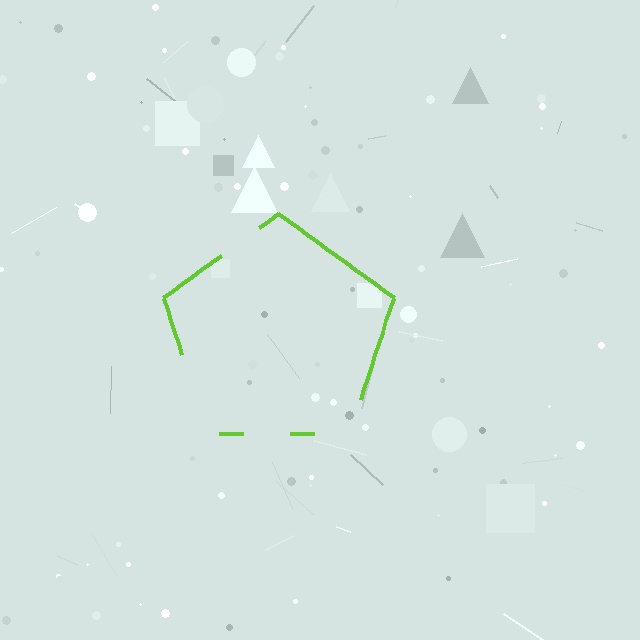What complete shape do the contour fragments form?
The contour fragments form a pentagon.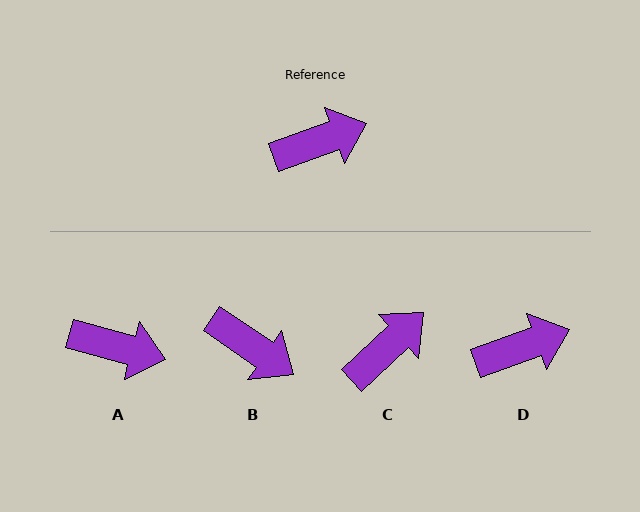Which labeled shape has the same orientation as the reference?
D.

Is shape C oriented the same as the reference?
No, it is off by about 23 degrees.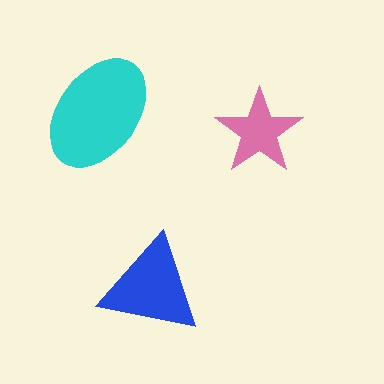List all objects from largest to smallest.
The cyan ellipse, the blue triangle, the pink star.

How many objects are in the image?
There are 3 objects in the image.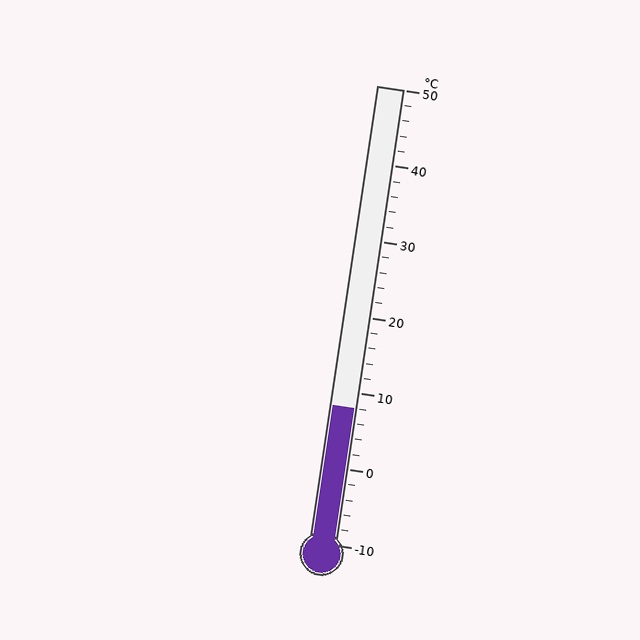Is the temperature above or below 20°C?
The temperature is below 20°C.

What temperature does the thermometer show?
The thermometer shows approximately 8°C.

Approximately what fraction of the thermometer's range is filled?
The thermometer is filled to approximately 30% of its range.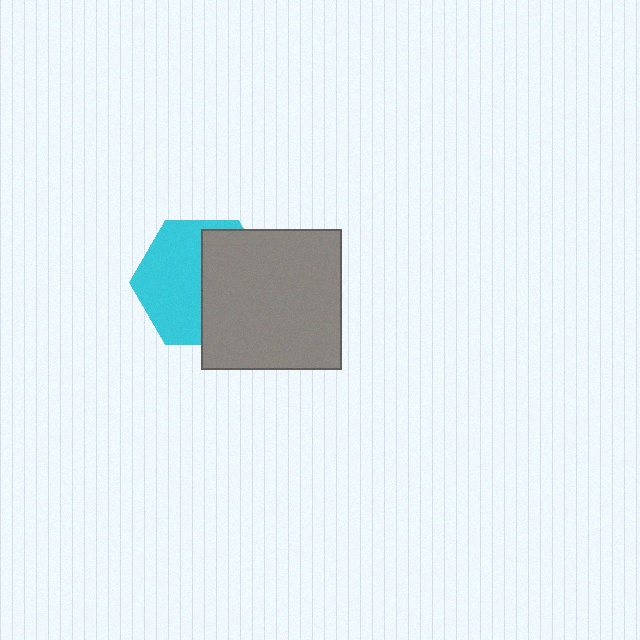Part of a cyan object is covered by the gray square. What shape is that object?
It is a hexagon.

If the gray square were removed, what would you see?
You would see the complete cyan hexagon.